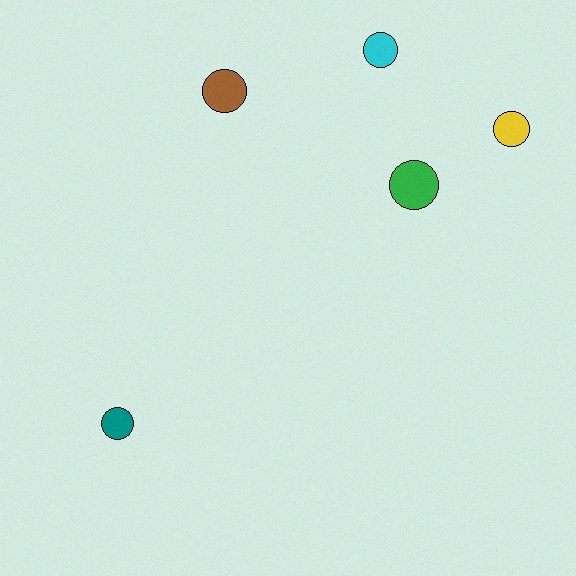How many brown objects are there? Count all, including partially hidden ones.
There is 1 brown object.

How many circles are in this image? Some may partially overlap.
There are 5 circles.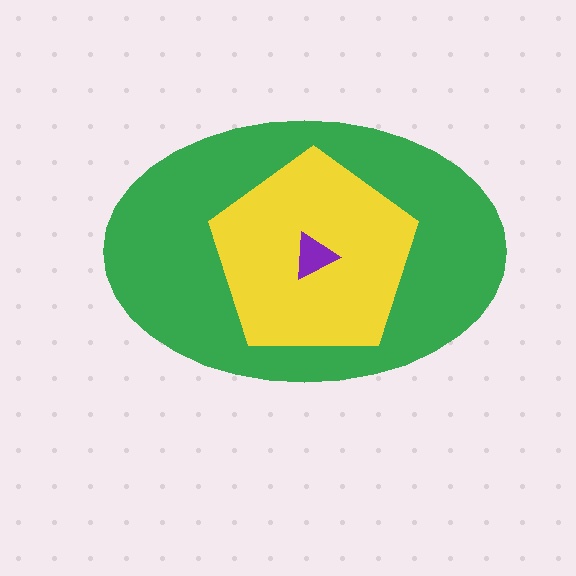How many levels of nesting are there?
3.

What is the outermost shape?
The green ellipse.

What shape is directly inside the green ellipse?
The yellow pentagon.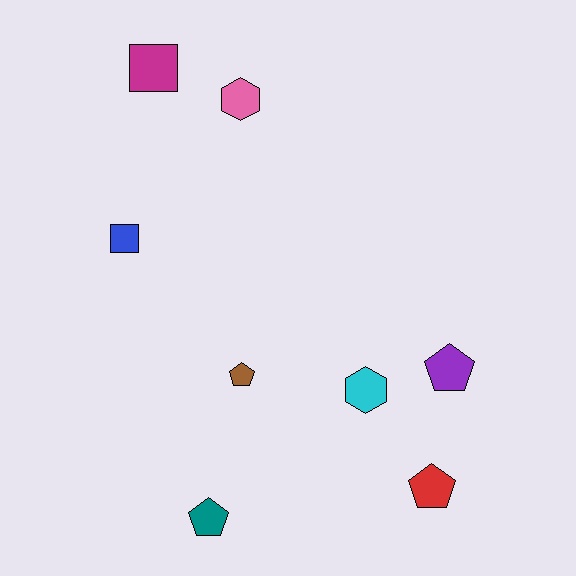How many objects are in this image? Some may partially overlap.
There are 8 objects.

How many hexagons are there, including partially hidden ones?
There are 2 hexagons.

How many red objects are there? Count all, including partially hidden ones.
There is 1 red object.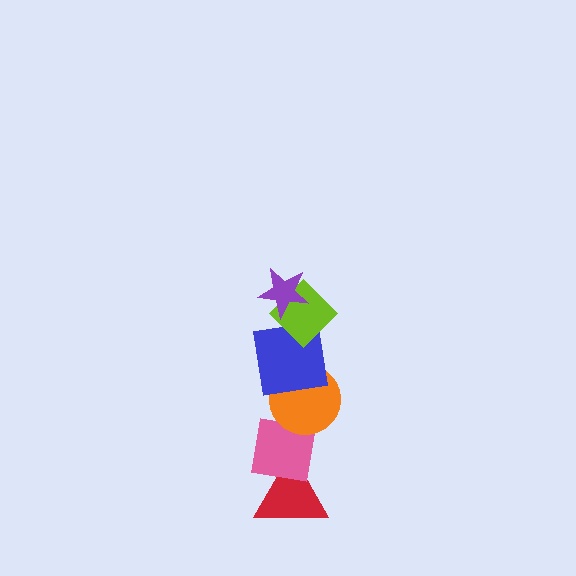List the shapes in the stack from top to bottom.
From top to bottom: the purple star, the lime diamond, the blue square, the orange circle, the pink square, the red triangle.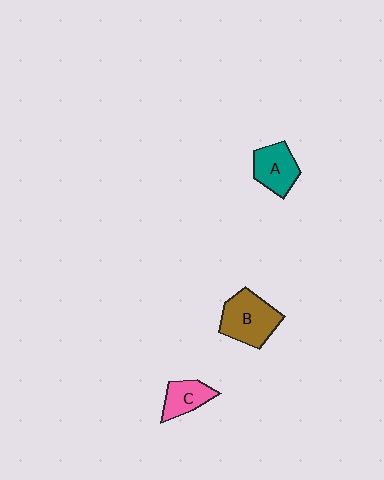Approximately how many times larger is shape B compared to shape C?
Approximately 1.7 times.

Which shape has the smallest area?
Shape C (pink).